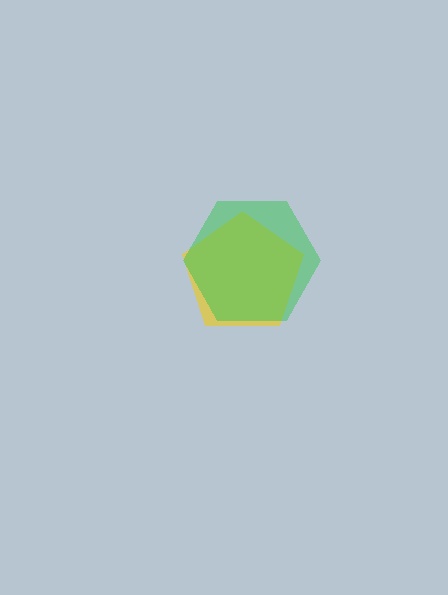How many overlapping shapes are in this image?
There are 2 overlapping shapes in the image.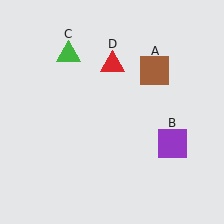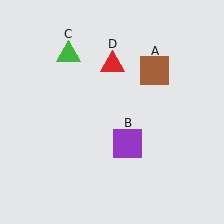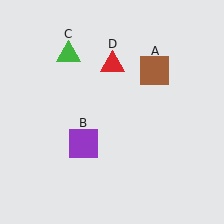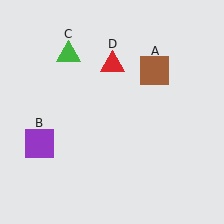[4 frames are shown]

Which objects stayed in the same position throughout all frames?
Brown square (object A) and green triangle (object C) and red triangle (object D) remained stationary.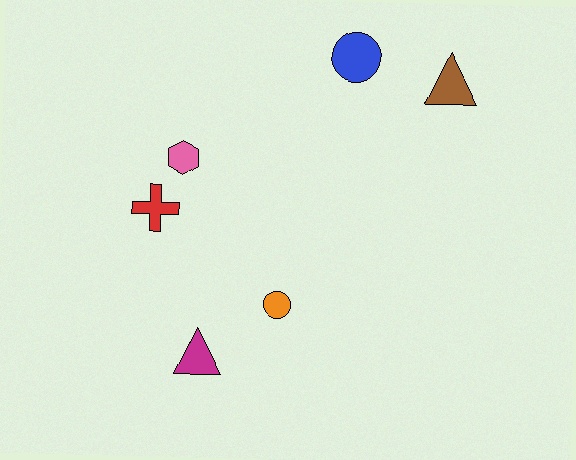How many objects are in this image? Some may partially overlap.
There are 6 objects.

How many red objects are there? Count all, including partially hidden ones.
There is 1 red object.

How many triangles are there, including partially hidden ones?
There are 2 triangles.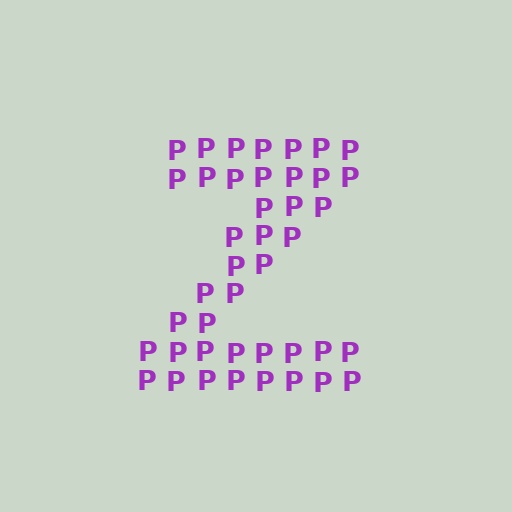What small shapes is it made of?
It is made of small letter P's.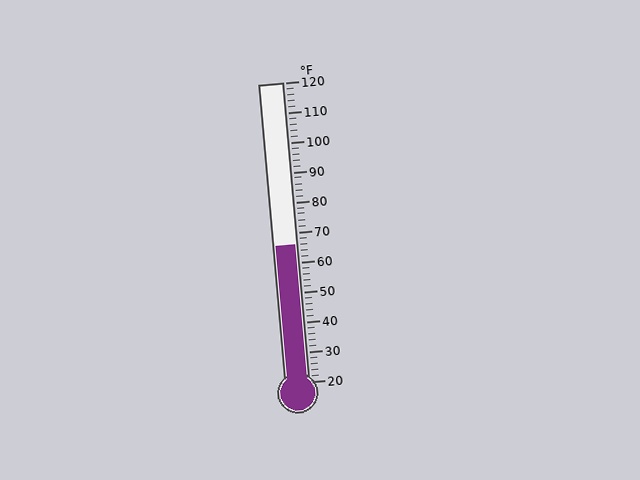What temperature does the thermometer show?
The thermometer shows approximately 66°F.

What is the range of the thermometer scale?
The thermometer scale ranges from 20°F to 120°F.